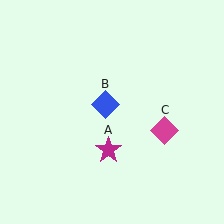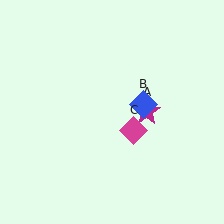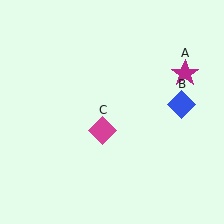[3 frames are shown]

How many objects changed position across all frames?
3 objects changed position: magenta star (object A), blue diamond (object B), magenta diamond (object C).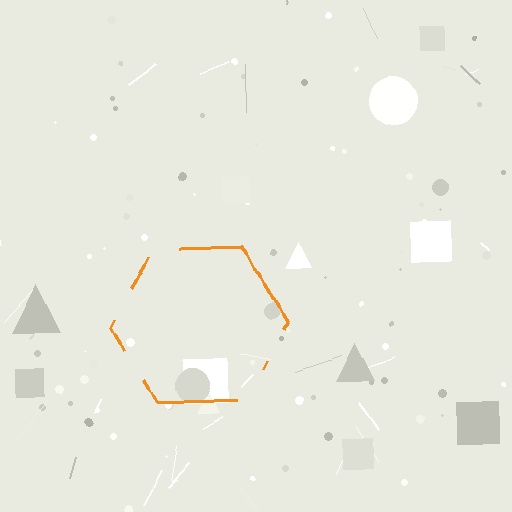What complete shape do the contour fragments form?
The contour fragments form a hexagon.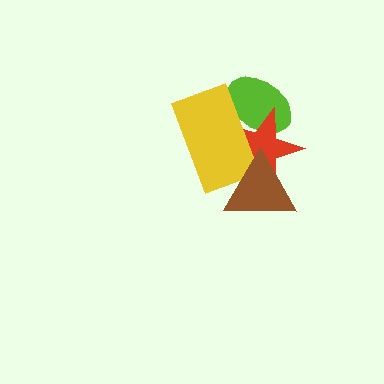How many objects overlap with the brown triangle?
2 objects overlap with the brown triangle.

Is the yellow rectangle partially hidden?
Yes, it is partially covered by another shape.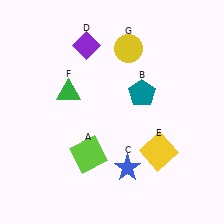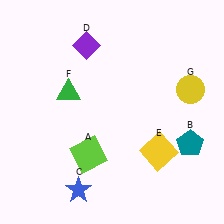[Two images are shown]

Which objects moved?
The objects that moved are: the teal pentagon (B), the blue star (C), the yellow circle (G).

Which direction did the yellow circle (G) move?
The yellow circle (G) moved right.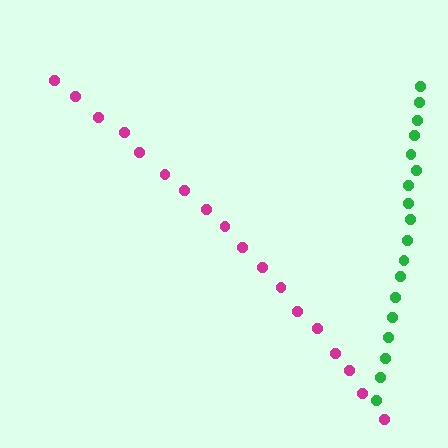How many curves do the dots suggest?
There are 2 distinct paths.